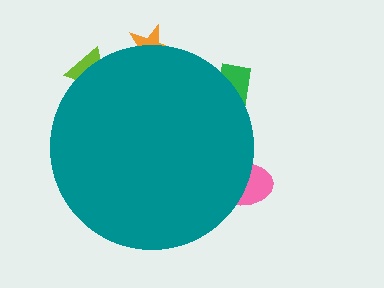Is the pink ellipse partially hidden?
Yes, the pink ellipse is partially hidden behind the teal circle.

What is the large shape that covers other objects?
A teal circle.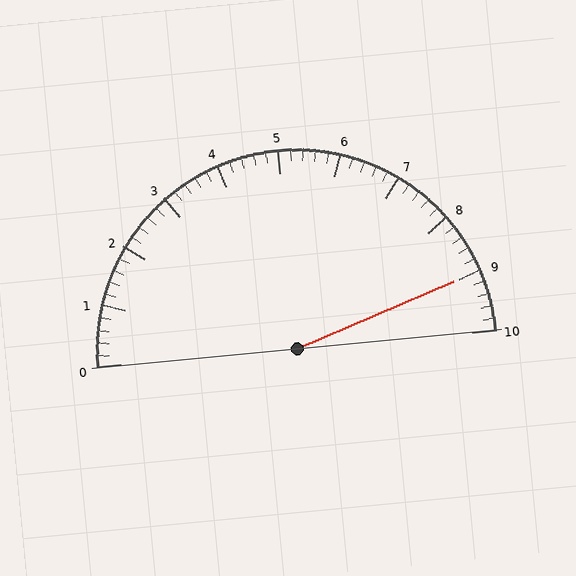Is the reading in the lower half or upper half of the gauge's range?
The reading is in the upper half of the range (0 to 10).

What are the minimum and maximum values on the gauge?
The gauge ranges from 0 to 10.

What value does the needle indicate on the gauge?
The needle indicates approximately 9.0.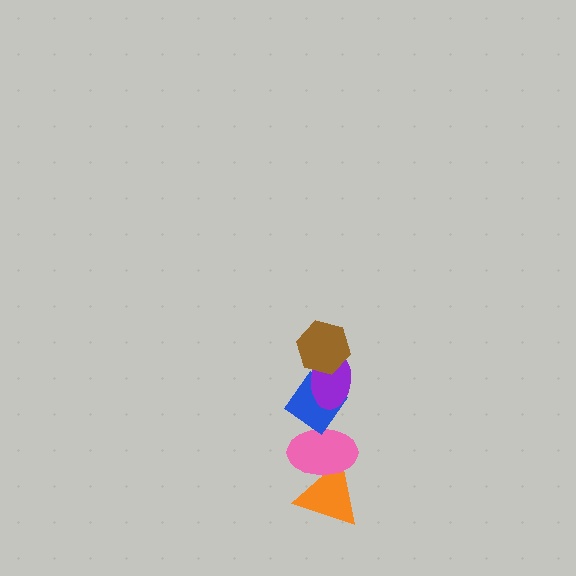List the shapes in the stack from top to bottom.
From top to bottom: the brown hexagon, the purple ellipse, the blue diamond, the pink ellipse, the orange triangle.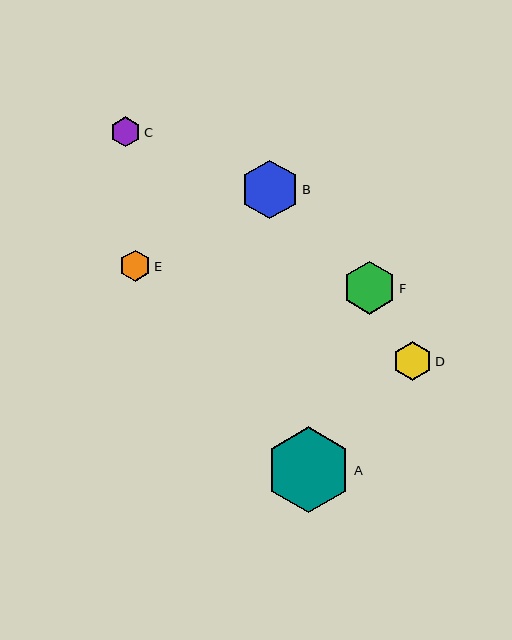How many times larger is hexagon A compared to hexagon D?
Hexagon A is approximately 2.2 times the size of hexagon D.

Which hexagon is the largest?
Hexagon A is the largest with a size of approximately 86 pixels.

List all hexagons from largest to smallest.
From largest to smallest: A, B, F, D, E, C.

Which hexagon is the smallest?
Hexagon C is the smallest with a size of approximately 30 pixels.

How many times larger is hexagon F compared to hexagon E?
Hexagon F is approximately 1.7 times the size of hexagon E.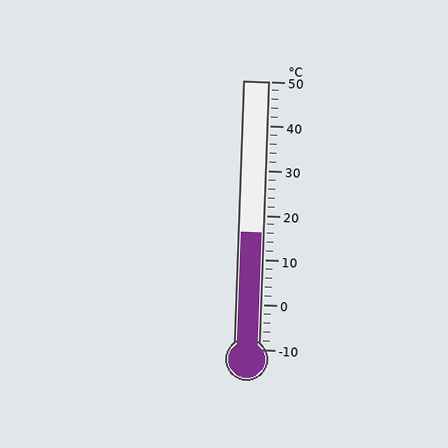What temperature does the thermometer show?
The thermometer shows approximately 16°C.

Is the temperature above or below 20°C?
The temperature is below 20°C.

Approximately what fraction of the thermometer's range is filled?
The thermometer is filled to approximately 45% of its range.